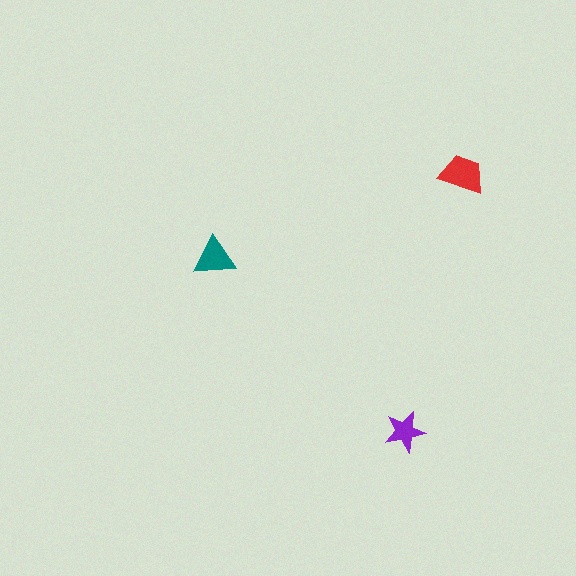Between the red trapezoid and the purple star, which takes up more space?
The red trapezoid.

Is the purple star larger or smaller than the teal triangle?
Smaller.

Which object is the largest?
The red trapezoid.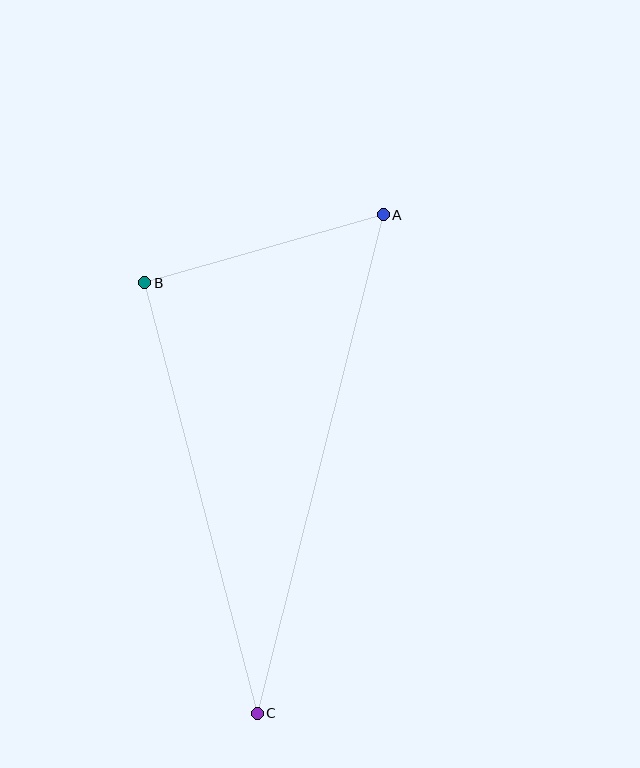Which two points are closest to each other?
Points A and B are closest to each other.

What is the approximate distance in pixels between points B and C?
The distance between B and C is approximately 445 pixels.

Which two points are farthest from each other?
Points A and C are farthest from each other.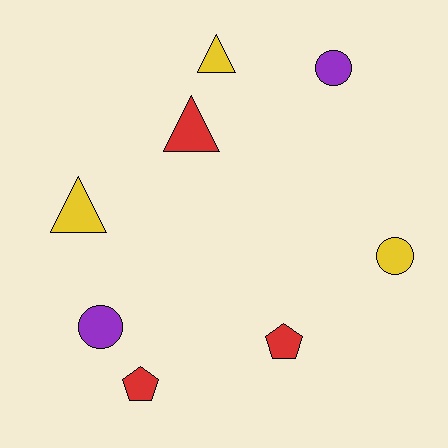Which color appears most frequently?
Red, with 3 objects.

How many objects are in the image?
There are 8 objects.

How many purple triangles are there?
There are no purple triangles.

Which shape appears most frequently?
Circle, with 3 objects.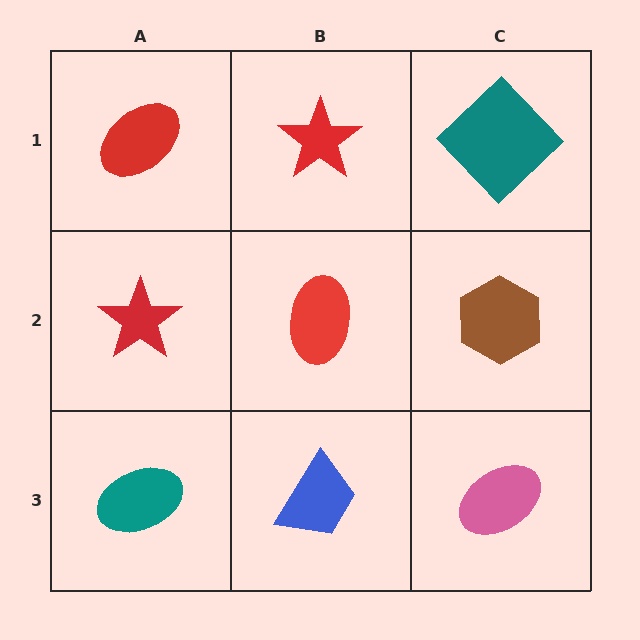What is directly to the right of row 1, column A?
A red star.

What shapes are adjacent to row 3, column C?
A brown hexagon (row 2, column C), a blue trapezoid (row 3, column B).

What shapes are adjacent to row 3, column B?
A red ellipse (row 2, column B), a teal ellipse (row 3, column A), a pink ellipse (row 3, column C).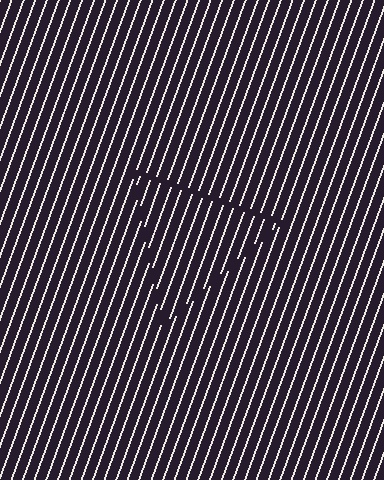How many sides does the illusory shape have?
3 sides — the line-ends trace a triangle.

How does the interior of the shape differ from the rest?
The interior of the shape contains the same grating, shifted by half a period — the contour is defined by the phase discontinuity where line-ends from the inner and outer gratings abut.